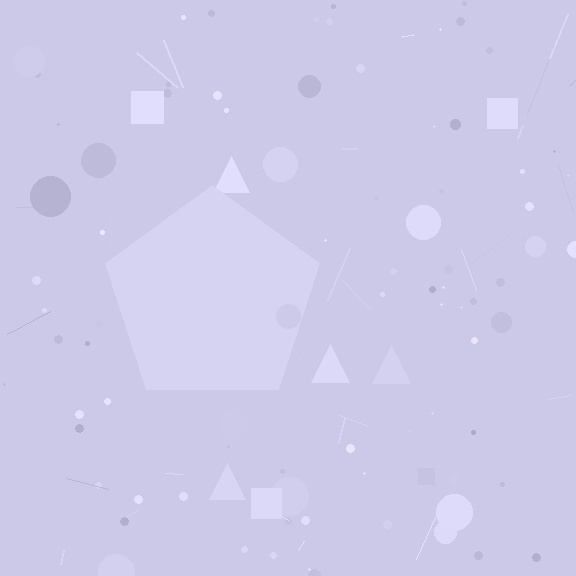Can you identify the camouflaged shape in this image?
The camouflaged shape is a pentagon.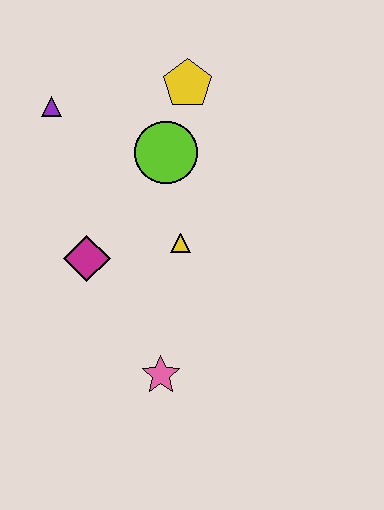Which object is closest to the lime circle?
The yellow pentagon is closest to the lime circle.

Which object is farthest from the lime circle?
The pink star is farthest from the lime circle.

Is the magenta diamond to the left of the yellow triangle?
Yes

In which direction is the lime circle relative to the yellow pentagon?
The lime circle is below the yellow pentagon.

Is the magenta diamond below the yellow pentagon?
Yes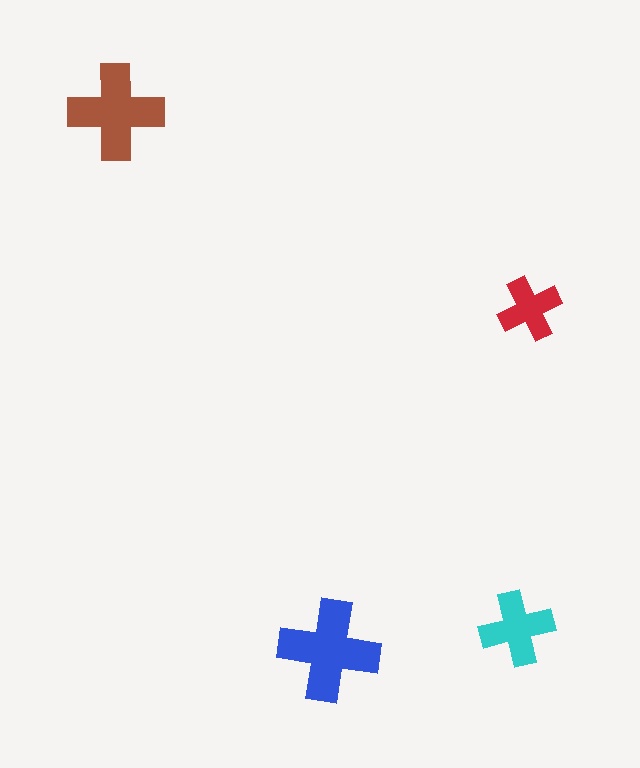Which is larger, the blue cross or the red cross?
The blue one.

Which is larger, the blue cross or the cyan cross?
The blue one.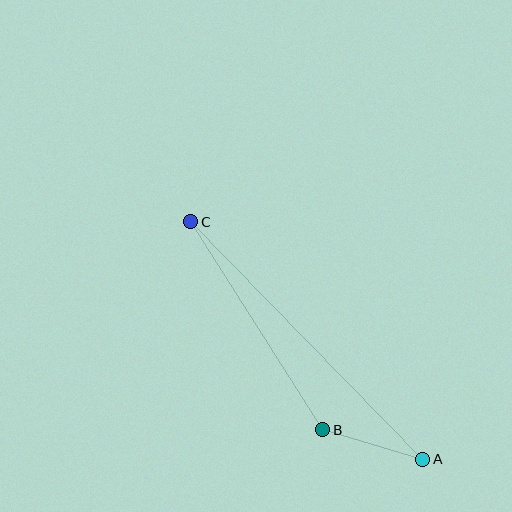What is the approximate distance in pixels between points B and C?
The distance between B and C is approximately 246 pixels.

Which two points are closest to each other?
Points A and B are closest to each other.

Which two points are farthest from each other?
Points A and C are farthest from each other.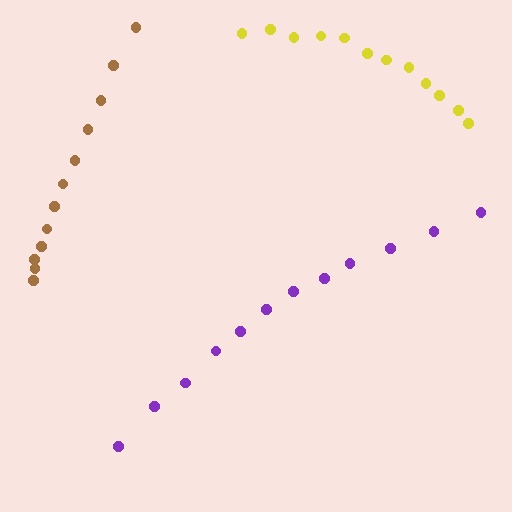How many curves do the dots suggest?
There are 3 distinct paths.